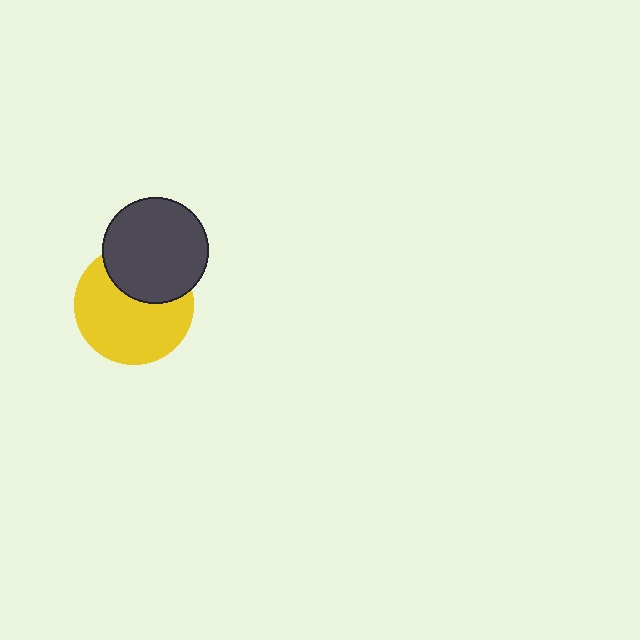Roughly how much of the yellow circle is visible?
Most of it is visible (roughly 67%).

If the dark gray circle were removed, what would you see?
You would see the complete yellow circle.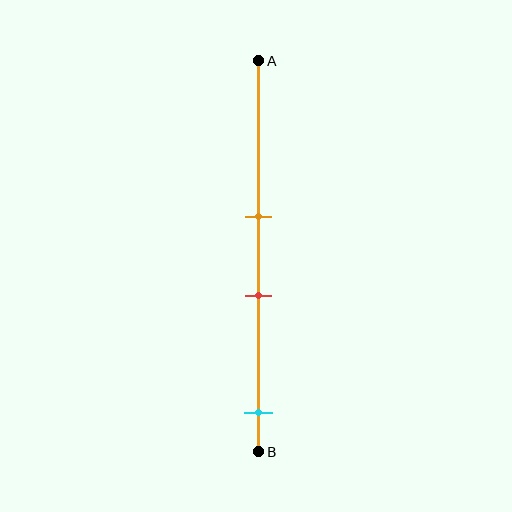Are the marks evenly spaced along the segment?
No, the marks are not evenly spaced.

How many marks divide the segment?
There are 3 marks dividing the segment.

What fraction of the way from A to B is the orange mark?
The orange mark is approximately 40% (0.4) of the way from A to B.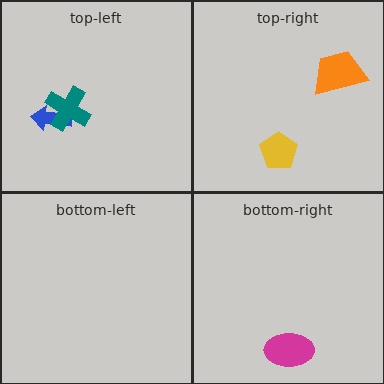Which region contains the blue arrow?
The top-left region.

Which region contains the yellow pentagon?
The top-right region.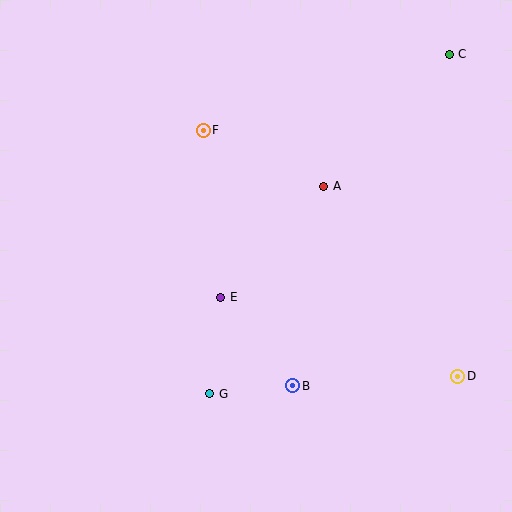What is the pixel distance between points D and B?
The distance between D and B is 165 pixels.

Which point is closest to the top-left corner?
Point F is closest to the top-left corner.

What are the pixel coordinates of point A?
Point A is at (324, 186).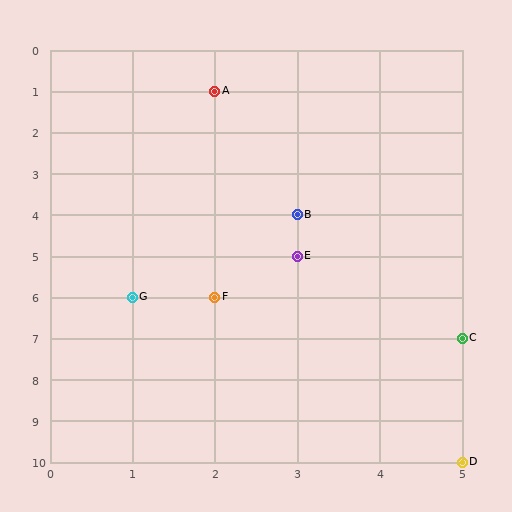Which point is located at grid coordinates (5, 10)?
Point D is at (5, 10).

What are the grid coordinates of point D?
Point D is at grid coordinates (5, 10).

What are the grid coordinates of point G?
Point G is at grid coordinates (1, 6).